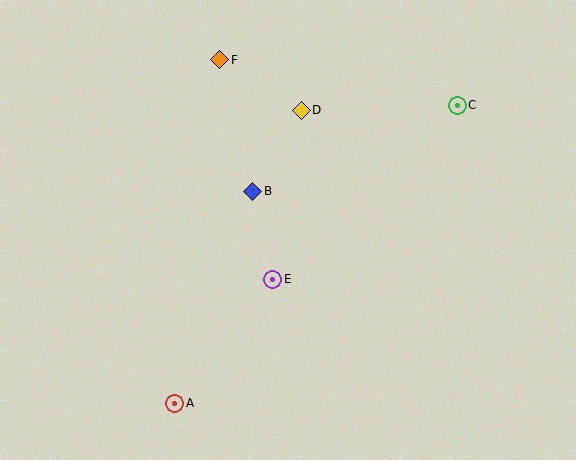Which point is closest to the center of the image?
Point E at (273, 279) is closest to the center.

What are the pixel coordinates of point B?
Point B is at (253, 191).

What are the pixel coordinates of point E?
Point E is at (273, 279).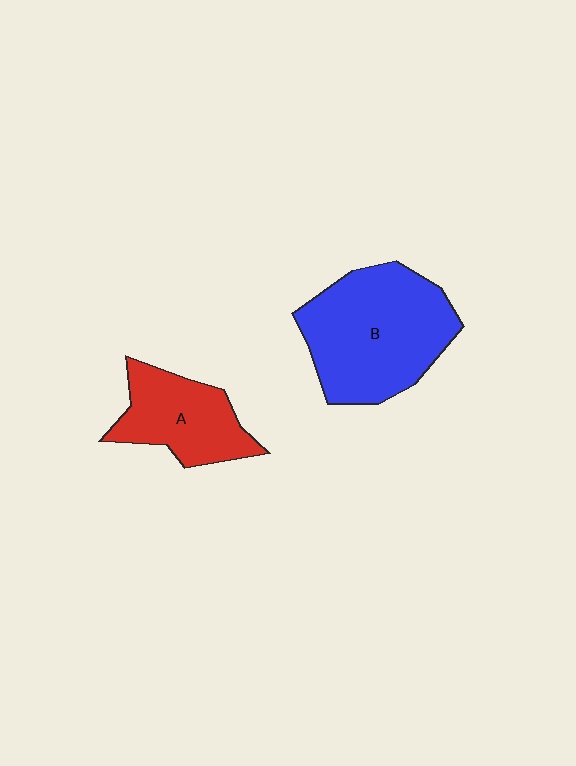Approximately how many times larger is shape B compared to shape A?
Approximately 1.7 times.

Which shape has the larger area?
Shape B (blue).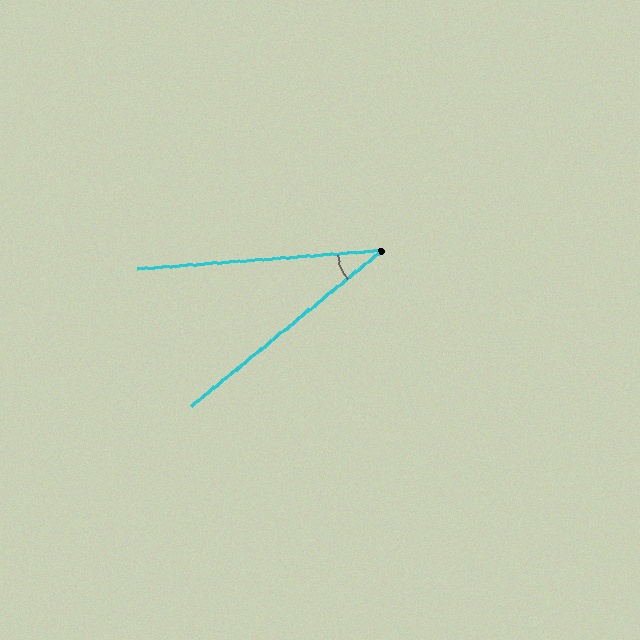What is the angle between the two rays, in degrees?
Approximately 35 degrees.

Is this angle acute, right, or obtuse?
It is acute.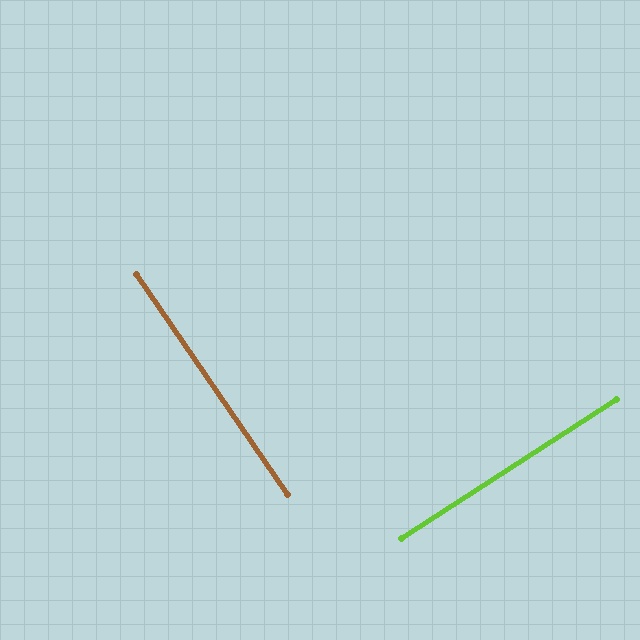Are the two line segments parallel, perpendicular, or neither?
Perpendicular — they meet at approximately 88°.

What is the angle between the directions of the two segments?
Approximately 88 degrees.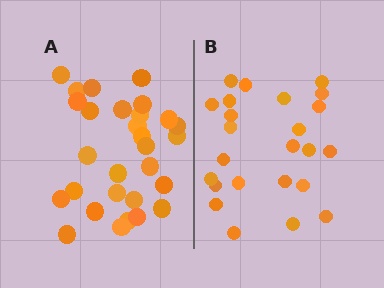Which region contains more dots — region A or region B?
Region A (the left region) has more dots.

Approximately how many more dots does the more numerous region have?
Region A has about 5 more dots than region B.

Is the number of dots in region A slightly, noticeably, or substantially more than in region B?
Region A has only slightly more — the two regions are fairly close. The ratio is roughly 1.2 to 1.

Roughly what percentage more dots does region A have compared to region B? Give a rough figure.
About 20% more.